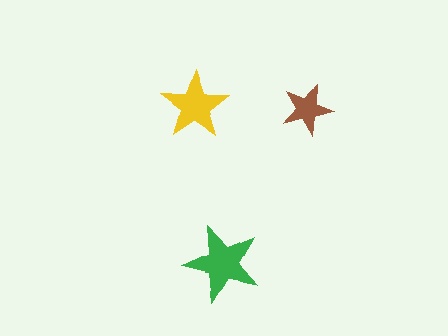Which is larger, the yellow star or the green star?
The green one.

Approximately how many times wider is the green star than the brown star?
About 1.5 times wider.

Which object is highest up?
The yellow star is topmost.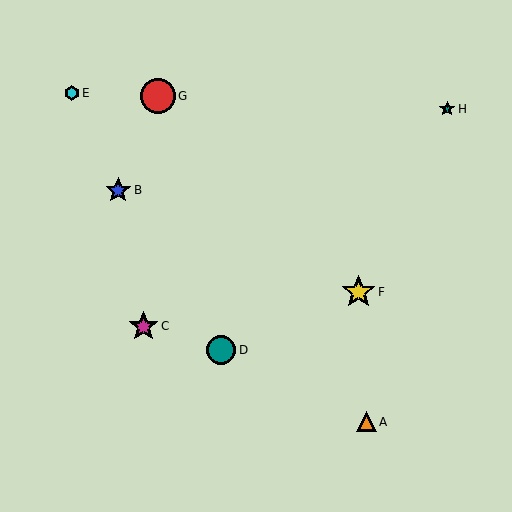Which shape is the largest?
The red circle (labeled G) is the largest.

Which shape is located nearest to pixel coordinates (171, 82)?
The red circle (labeled G) at (158, 96) is nearest to that location.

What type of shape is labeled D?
Shape D is a teal circle.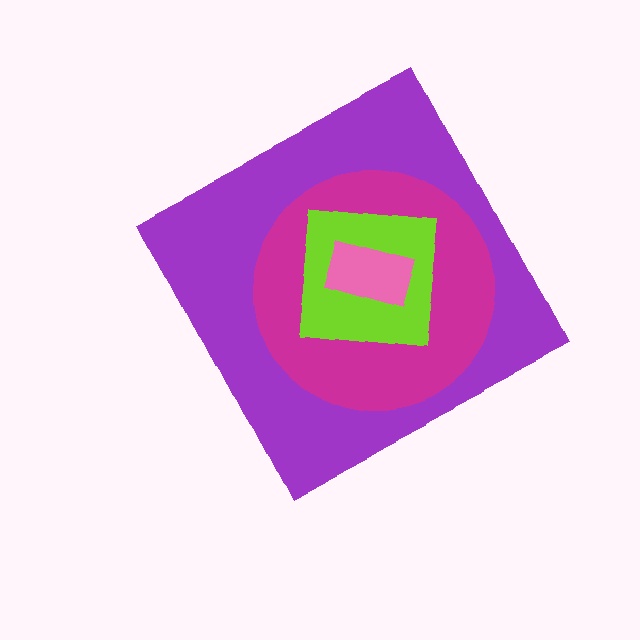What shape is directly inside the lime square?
The pink rectangle.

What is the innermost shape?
The pink rectangle.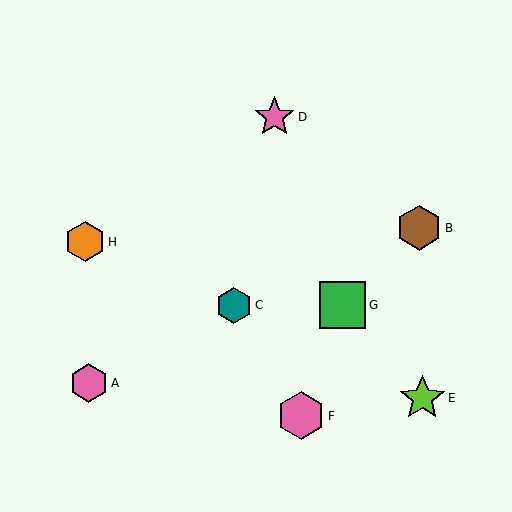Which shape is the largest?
The pink hexagon (labeled F) is the largest.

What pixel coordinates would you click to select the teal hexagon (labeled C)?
Click at (234, 305) to select the teal hexagon C.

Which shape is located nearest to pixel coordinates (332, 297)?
The green square (labeled G) at (343, 305) is nearest to that location.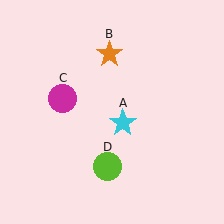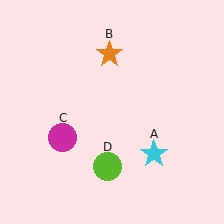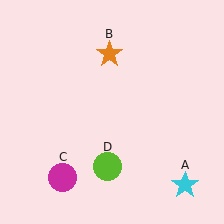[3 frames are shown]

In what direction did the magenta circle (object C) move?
The magenta circle (object C) moved down.